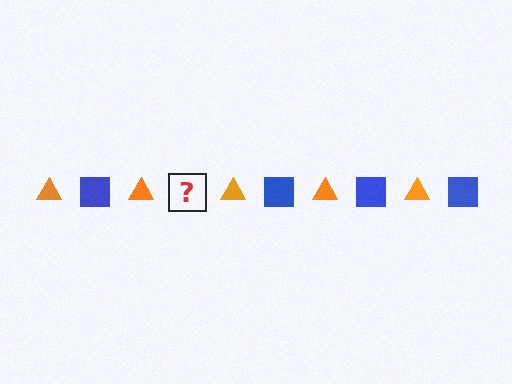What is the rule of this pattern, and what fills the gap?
The rule is that the pattern alternates between orange triangle and blue square. The gap should be filled with a blue square.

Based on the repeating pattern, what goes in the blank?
The blank should be a blue square.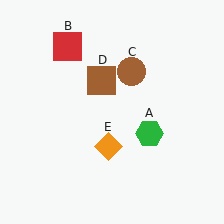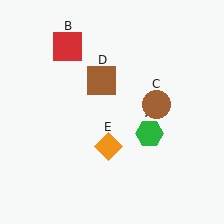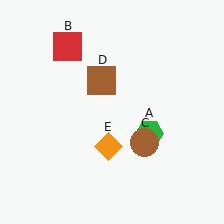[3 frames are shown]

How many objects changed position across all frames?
1 object changed position: brown circle (object C).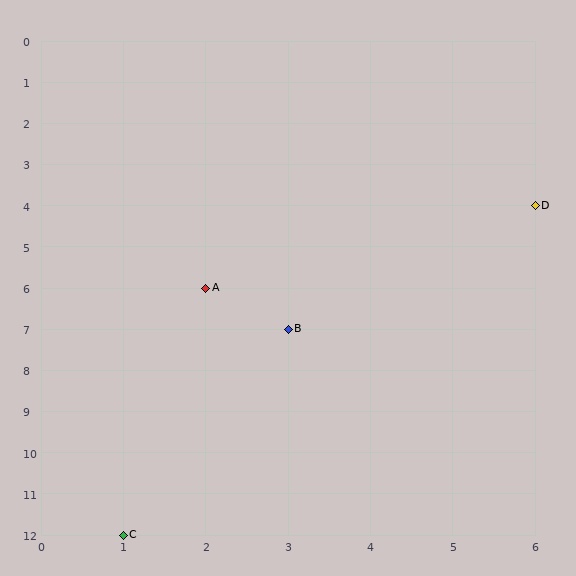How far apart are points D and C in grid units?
Points D and C are 5 columns and 8 rows apart (about 9.4 grid units diagonally).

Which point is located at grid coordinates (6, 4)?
Point D is at (6, 4).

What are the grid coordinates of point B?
Point B is at grid coordinates (3, 7).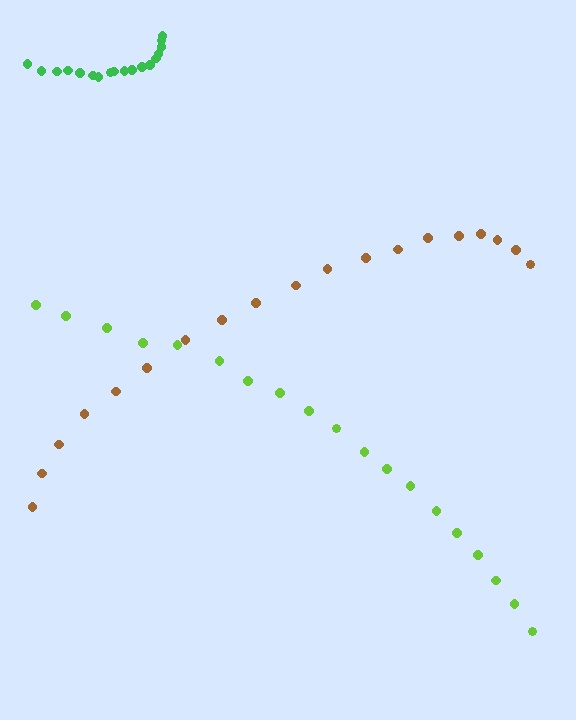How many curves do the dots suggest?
There are 3 distinct paths.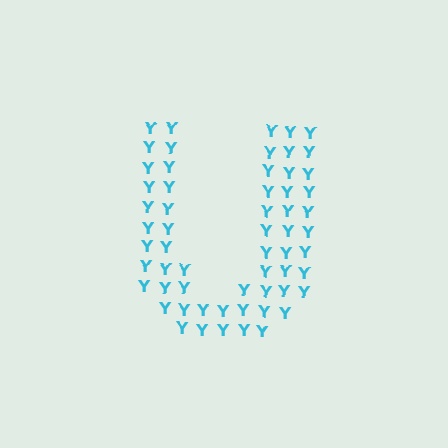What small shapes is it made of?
It is made of small letter Y's.